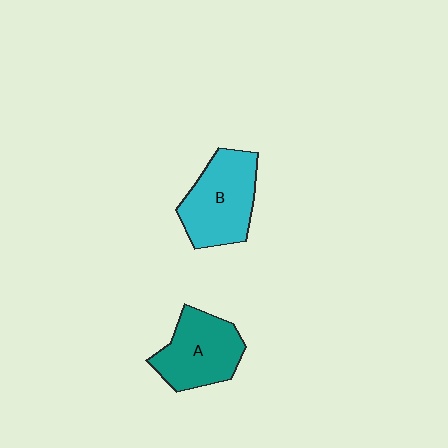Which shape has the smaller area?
Shape A (teal).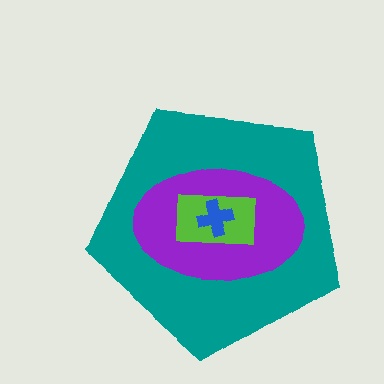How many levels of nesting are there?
4.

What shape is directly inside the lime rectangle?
The blue cross.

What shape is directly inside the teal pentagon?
The purple ellipse.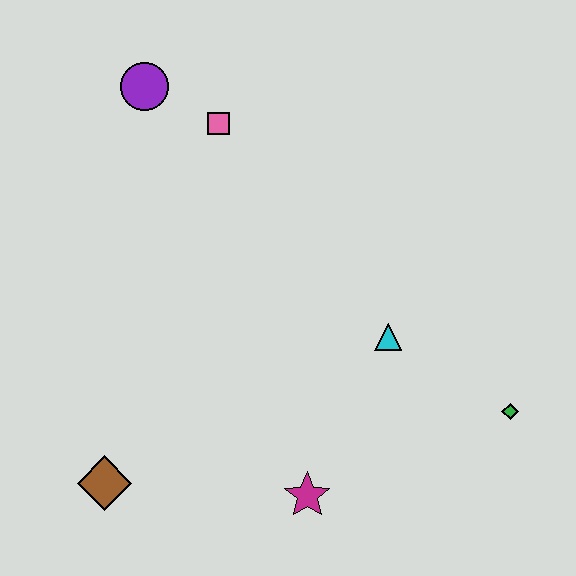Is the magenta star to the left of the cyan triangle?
Yes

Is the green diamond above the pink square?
No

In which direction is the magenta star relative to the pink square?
The magenta star is below the pink square.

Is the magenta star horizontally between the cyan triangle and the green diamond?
No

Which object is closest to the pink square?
The purple circle is closest to the pink square.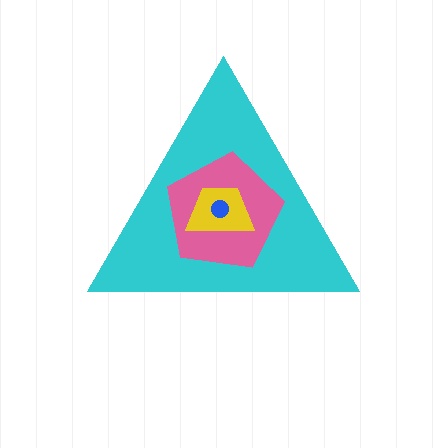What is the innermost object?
The blue circle.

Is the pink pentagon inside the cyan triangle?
Yes.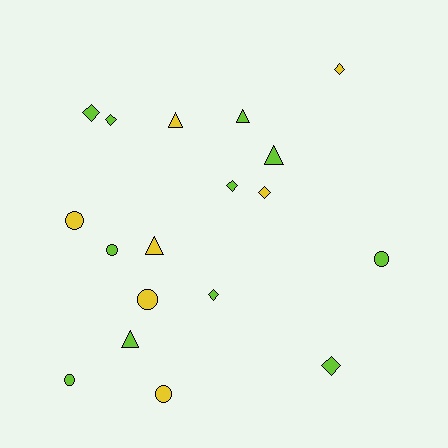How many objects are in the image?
There are 18 objects.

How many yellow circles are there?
There are 3 yellow circles.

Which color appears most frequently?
Lime, with 11 objects.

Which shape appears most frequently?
Diamond, with 7 objects.